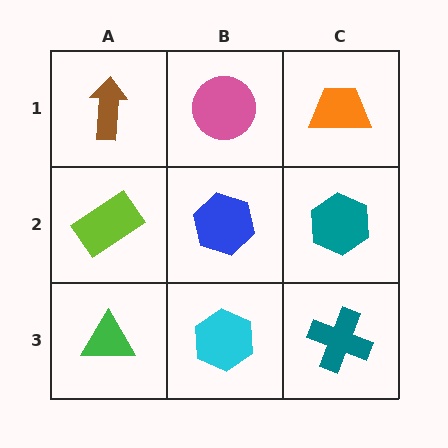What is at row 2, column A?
A lime rectangle.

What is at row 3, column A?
A green triangle.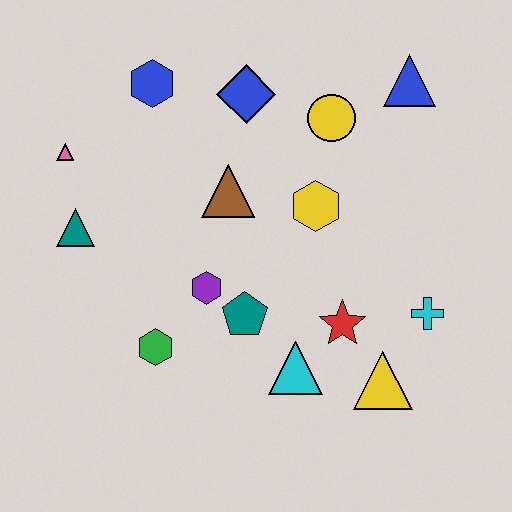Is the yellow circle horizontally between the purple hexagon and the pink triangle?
No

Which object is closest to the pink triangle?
The teal triangle is closest to the pink triangle.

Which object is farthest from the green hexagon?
The blue triangle is farthest from the green hexagon.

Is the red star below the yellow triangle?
No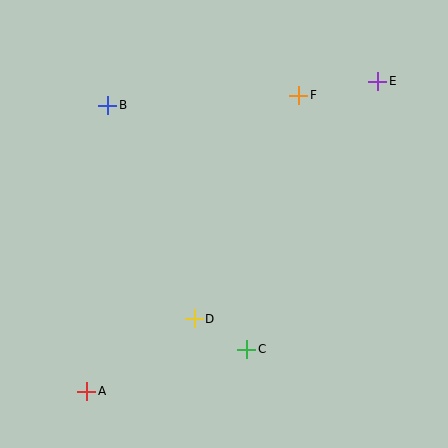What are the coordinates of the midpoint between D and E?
The midpoint between D and E is at (286, 200).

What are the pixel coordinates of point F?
Point F is at (299, 95).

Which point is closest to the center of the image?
Point D at (194, 319) is closest to the center.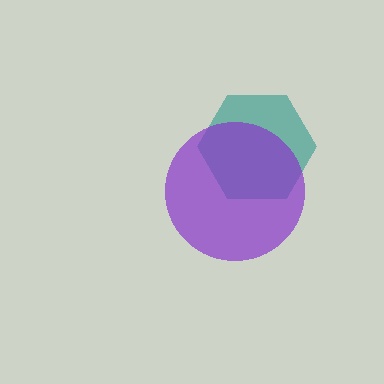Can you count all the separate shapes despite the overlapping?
Yes, there are 2 separate shapes.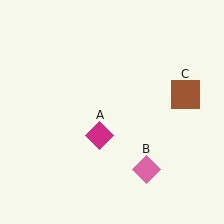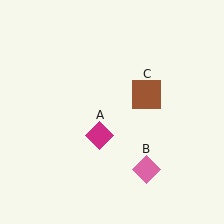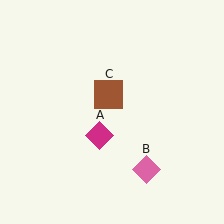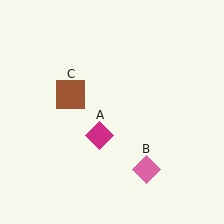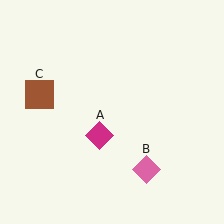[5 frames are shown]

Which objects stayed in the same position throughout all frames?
Magenta diamond (object A) and pink diamond (object B) remained stationary.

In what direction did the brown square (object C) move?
The brown square (object C) moved left.